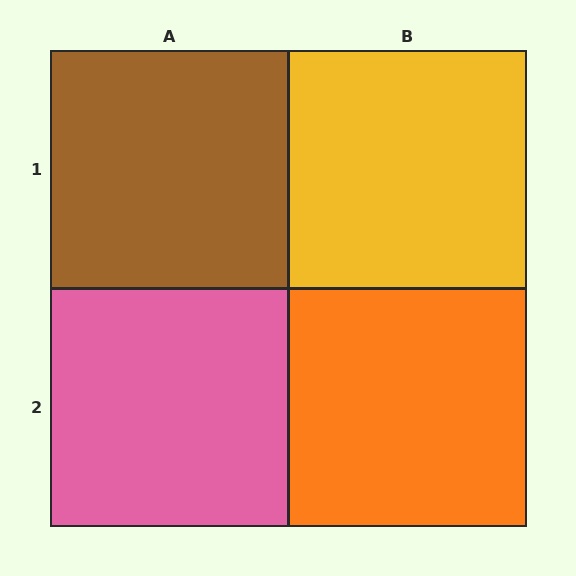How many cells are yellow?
1 cell is yellow.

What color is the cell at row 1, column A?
Brown.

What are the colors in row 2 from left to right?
Pink, orange.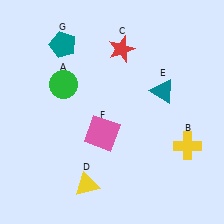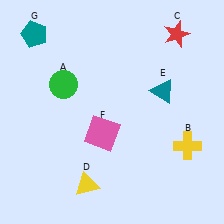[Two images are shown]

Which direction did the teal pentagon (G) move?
The teal pentagon (G) moved left.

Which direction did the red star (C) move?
The red star (C) moved right.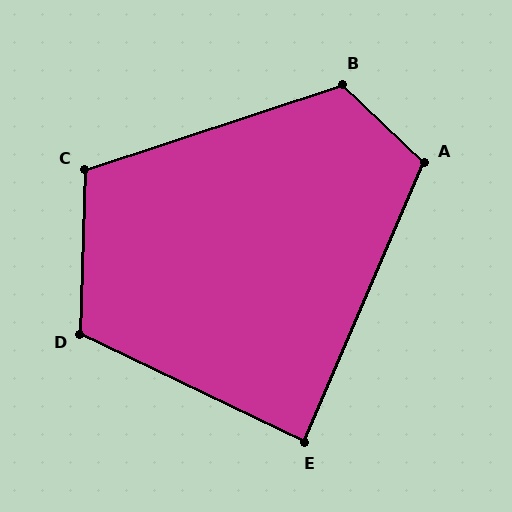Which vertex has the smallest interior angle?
E, at approximately 87 degrees.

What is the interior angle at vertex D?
Approximately 114 degrees (obtuse).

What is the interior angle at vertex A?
Approximately 111 degrees (obtuse).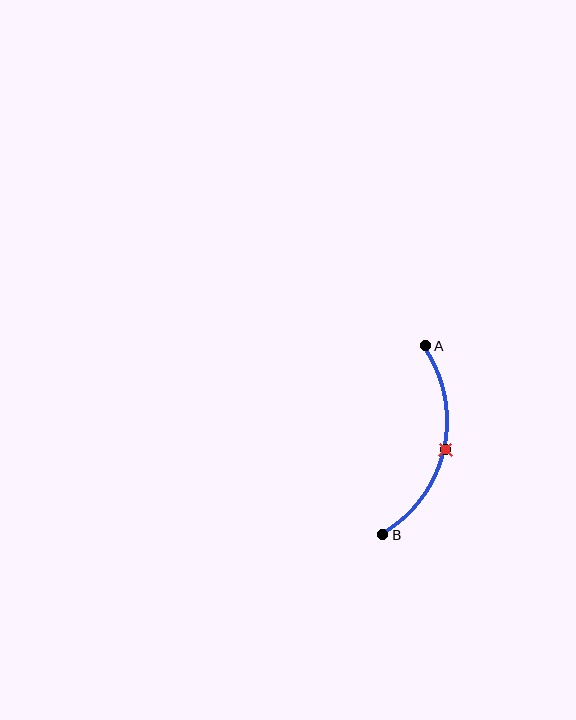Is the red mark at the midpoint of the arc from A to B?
Yes. The red mark lies on the arc at equal arc-length from both A and B — it is the arc midpoint.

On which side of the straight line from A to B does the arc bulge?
The arc bulges to the right of the straight line connecting A and B.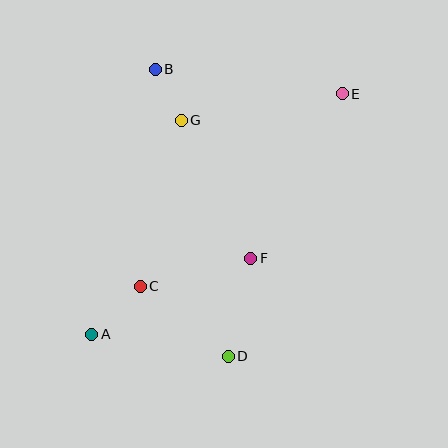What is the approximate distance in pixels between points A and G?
The distance between A and G is approximately 232 pixels.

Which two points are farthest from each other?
Points A and E are farthest from each other.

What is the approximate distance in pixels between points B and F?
The distance between B and F is approximately 212 pixels.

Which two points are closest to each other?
Points B and G are closest to each other.